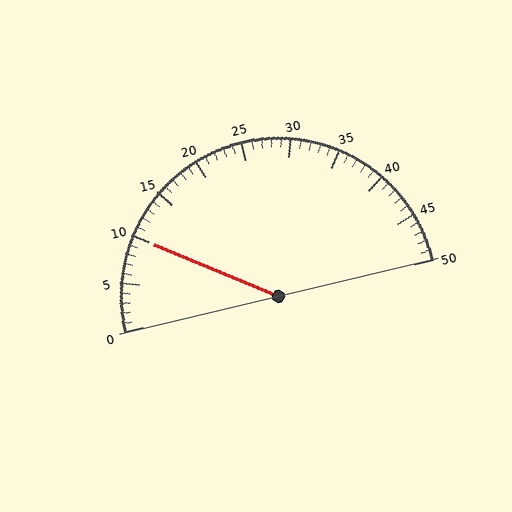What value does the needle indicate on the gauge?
The needle indicates approximately 10.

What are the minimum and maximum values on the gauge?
The gauge ranges from 0 to 50.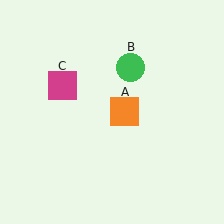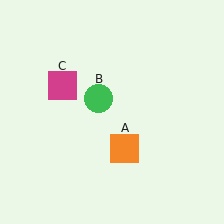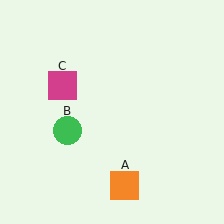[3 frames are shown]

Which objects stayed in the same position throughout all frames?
Magenta square (object C) remained stationary.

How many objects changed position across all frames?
2 objects changed position: orange square (object A), green circle (object B).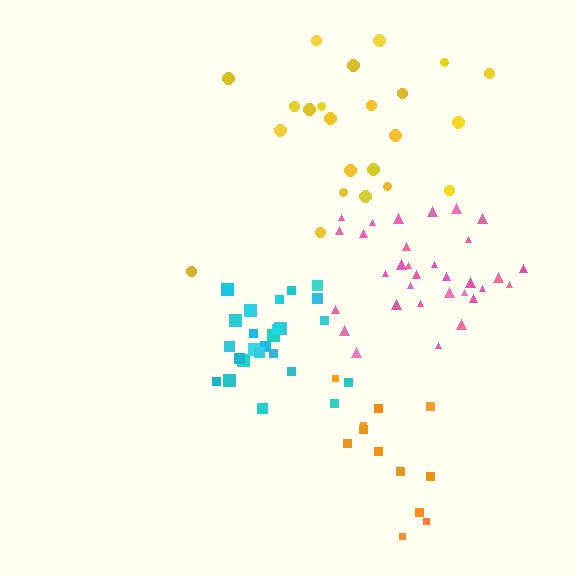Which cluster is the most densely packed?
Cyan.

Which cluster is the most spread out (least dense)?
Orange.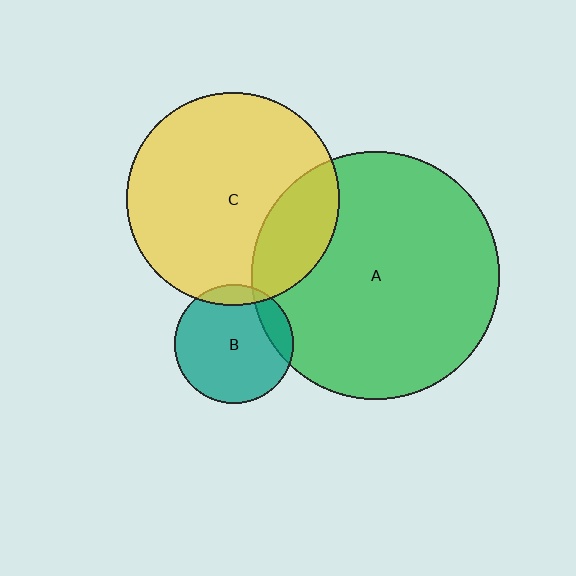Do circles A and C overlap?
Yes.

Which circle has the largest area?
Circle A (green).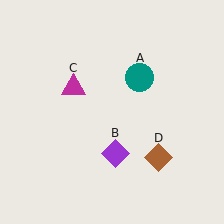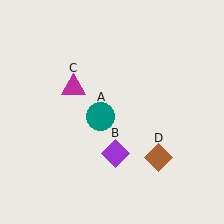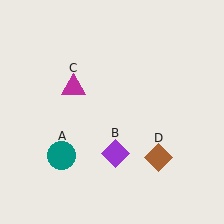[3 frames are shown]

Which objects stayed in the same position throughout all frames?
Purple diamond (object B) and magenta triangle (object C) and brown diamond (object D) remained stationary.